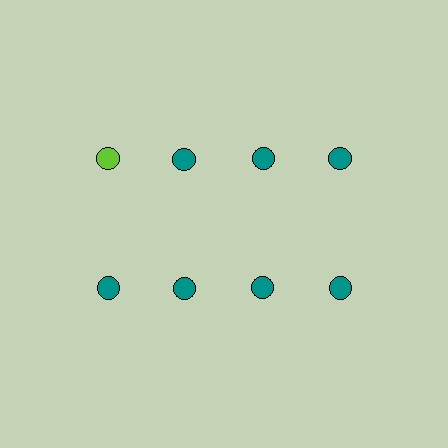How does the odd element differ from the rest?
It has a different color: lime instead of teal.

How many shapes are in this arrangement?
There are 8 shapes arranged in a grid pattern.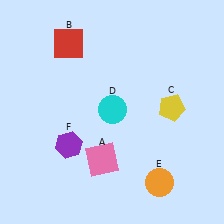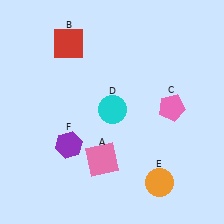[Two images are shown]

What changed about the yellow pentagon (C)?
In Image 1, C is yellow. In Image 2, it changed to pink.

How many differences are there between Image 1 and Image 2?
There is 1 difference between the two images.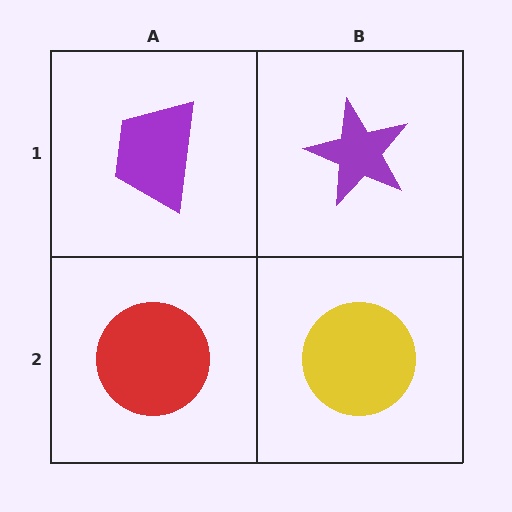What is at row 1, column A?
A purple trapezoid.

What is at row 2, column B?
A yellow circle.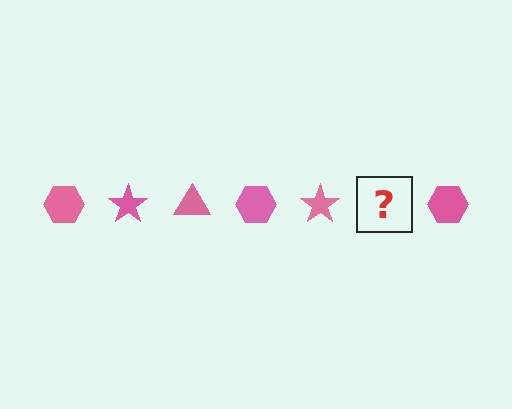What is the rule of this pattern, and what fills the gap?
The rule is that the pattern cycles through hexagon, star, triangle shapes in pink. The gap should be filled with a pink triangle.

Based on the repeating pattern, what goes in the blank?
The blank should be a pink triangle.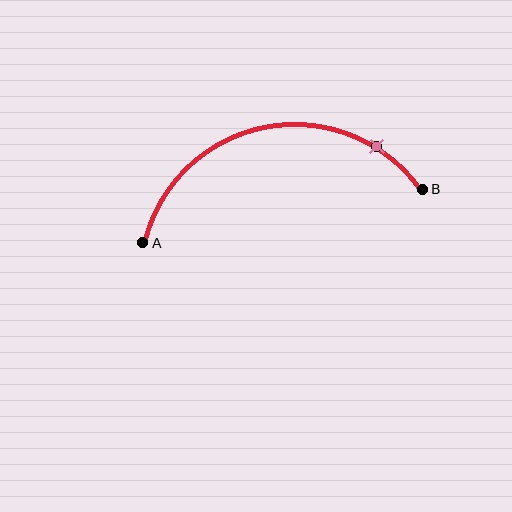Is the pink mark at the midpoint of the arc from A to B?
No. The pink mark lies on the arc but is closer to endpoint B. The arc midpoint would be at the point on the curve equidistant along the arc from both A and B.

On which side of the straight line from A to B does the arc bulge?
The arc bulges above the straight line connecting A and B.